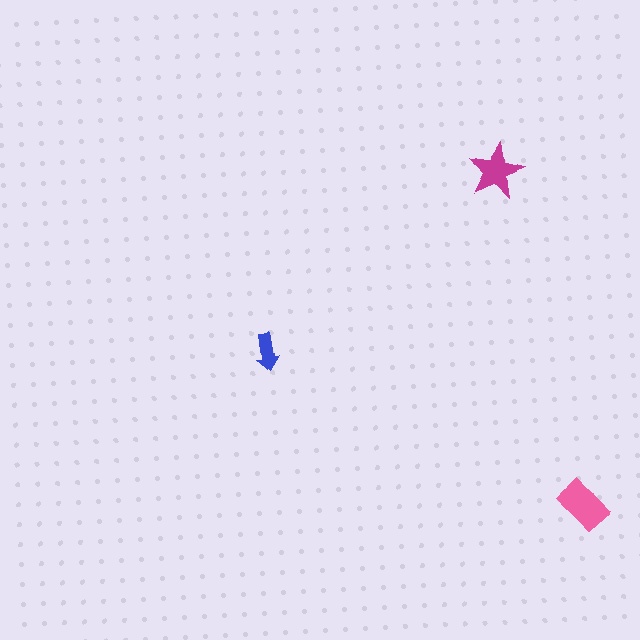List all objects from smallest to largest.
The blue arrow, the magenta star, the pink rectangle.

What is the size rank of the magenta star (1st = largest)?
2nd.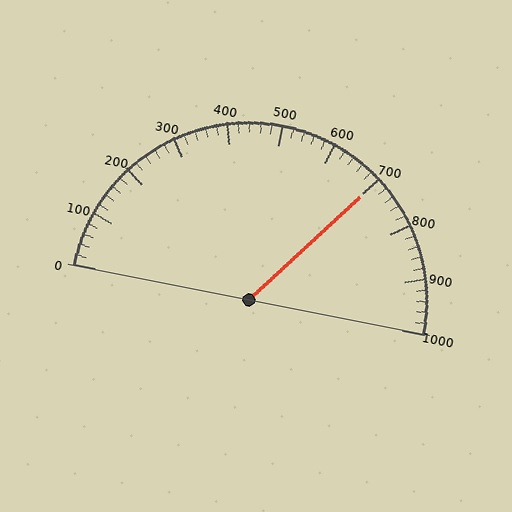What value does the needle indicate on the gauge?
The needle indicates approximately 700.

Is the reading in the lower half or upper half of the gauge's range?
The reading is in the upper half of the range (0 to 1000).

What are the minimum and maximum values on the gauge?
The gauge ranges from 0 to 1000.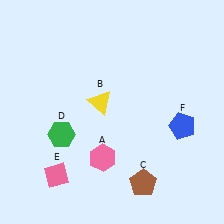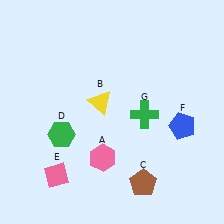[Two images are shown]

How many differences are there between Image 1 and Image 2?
There is 1 difference between the two images.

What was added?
A green cross (G) was added in Image 2.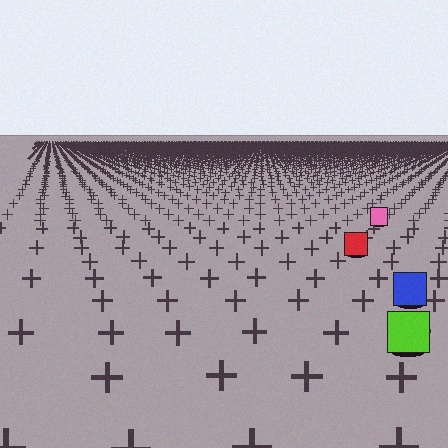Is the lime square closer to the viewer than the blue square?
Yes. The lime square is closer — you can tell from the texture gradient: the ground texture is coarser near it.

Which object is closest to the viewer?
The lime square is closest. The texture marks near it are larger and more spread out.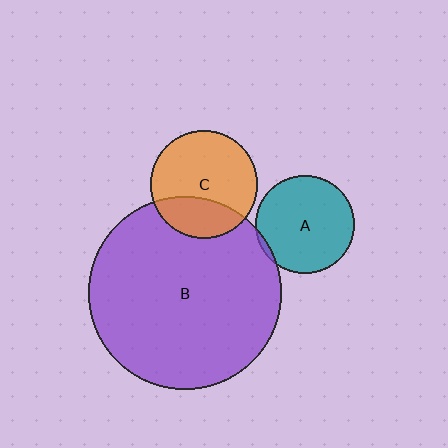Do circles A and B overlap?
Yes.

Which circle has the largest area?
Circle B (purple).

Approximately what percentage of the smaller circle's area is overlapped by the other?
Approximately 5%.